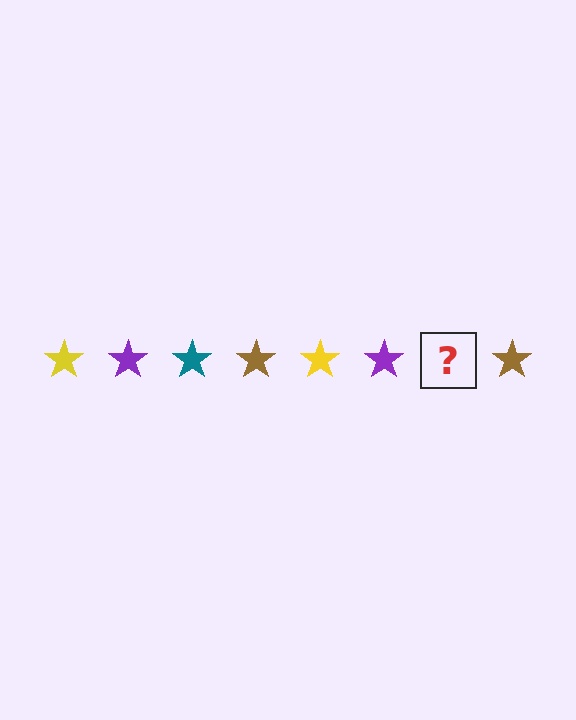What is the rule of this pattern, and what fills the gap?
The rule is that the pattern cycles through yellow, purple, teal, brown stars. The gap should be filled with a teal star.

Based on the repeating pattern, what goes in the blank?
The blank should be a teal star.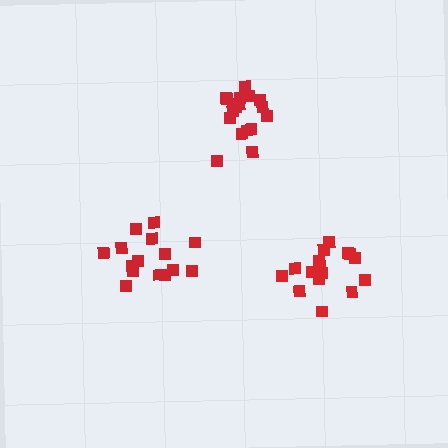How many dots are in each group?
Group 1: 15 dots, Group 2: 18 dots, Group 3: 16 dots (49 total).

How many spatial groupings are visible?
There are 3 spatial groupings.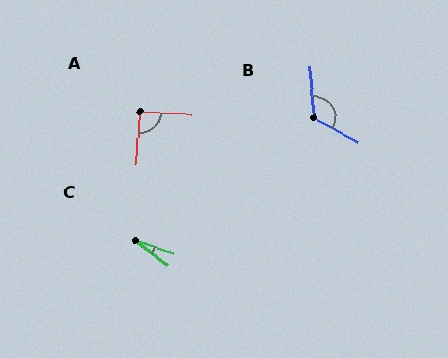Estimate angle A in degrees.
Approximately 91 degrees.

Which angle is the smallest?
C, at approximately 19 degrees.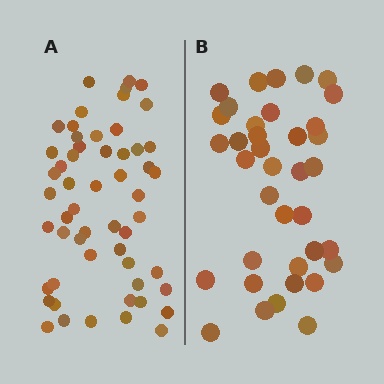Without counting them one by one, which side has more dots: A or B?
Region A (the left region) has more dots.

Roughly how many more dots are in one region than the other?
Region A has approximately 20 more dots than region B.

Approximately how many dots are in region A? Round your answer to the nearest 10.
About 60 dots. (The exact count is 55, which rounds to 60.)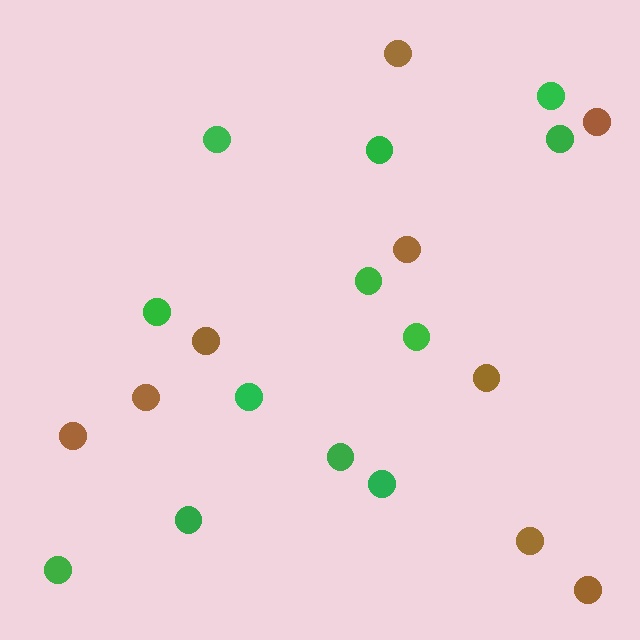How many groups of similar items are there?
There are 2 groups: one group of brown circles (9) and one group of green circles (12).